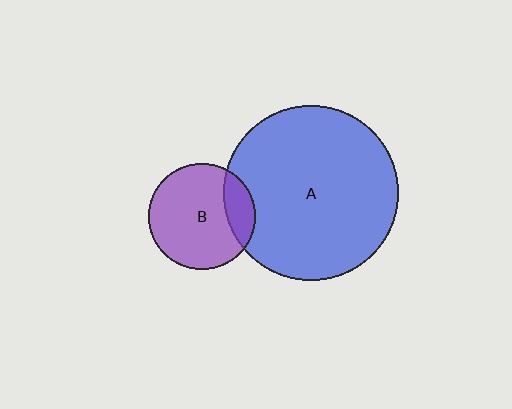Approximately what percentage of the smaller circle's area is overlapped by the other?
Approximately 20%.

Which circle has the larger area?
Circle A (blue).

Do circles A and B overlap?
Yes.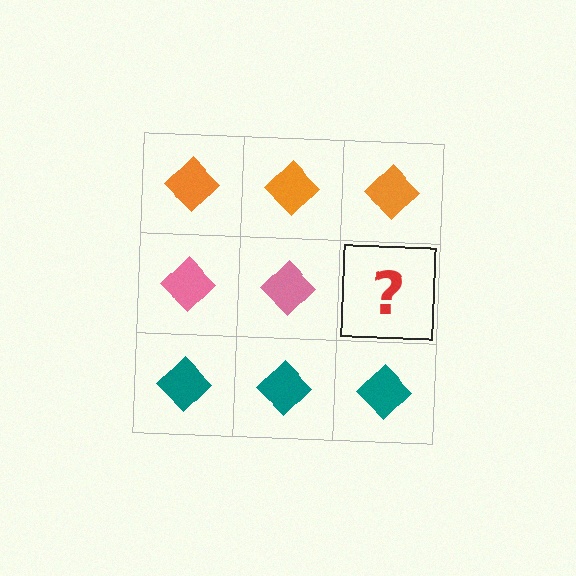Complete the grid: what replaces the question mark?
The question mark should be replaced with a pink diamond.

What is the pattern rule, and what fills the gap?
The rule is that each row has a consistent color. The gap should be filled with a pink diamond.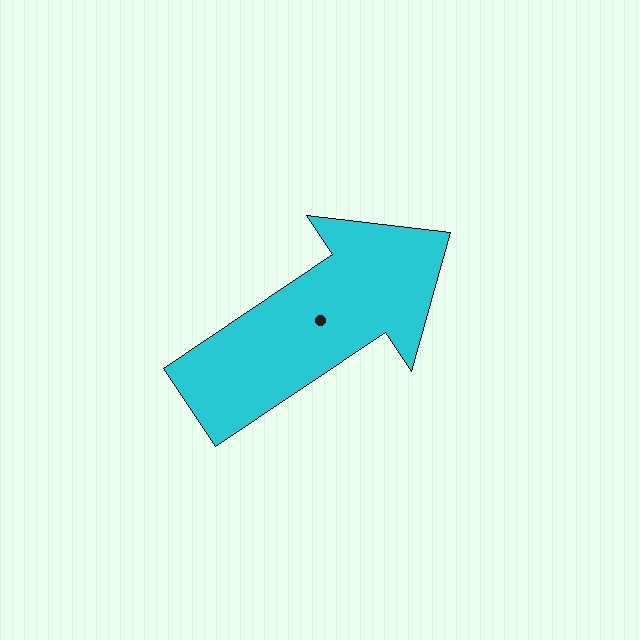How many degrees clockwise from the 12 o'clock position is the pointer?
Approximately 56 degrees.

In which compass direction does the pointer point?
Northeast.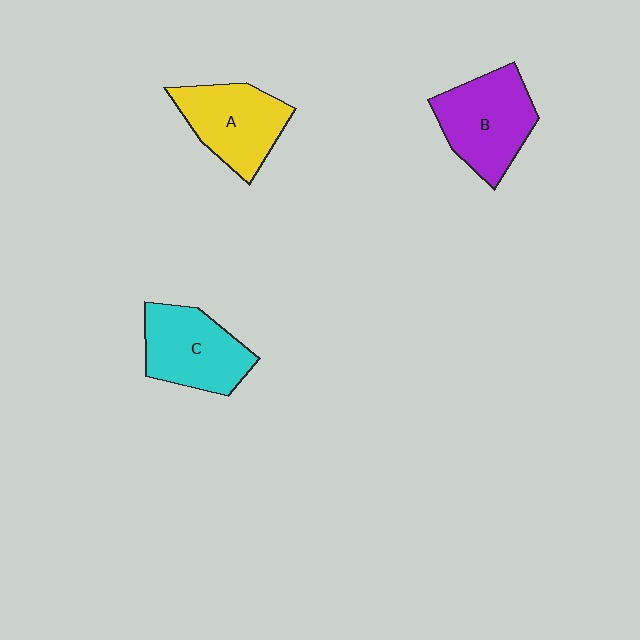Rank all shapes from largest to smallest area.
From largest to smallest: B (purple), C (cyan), A (yellow).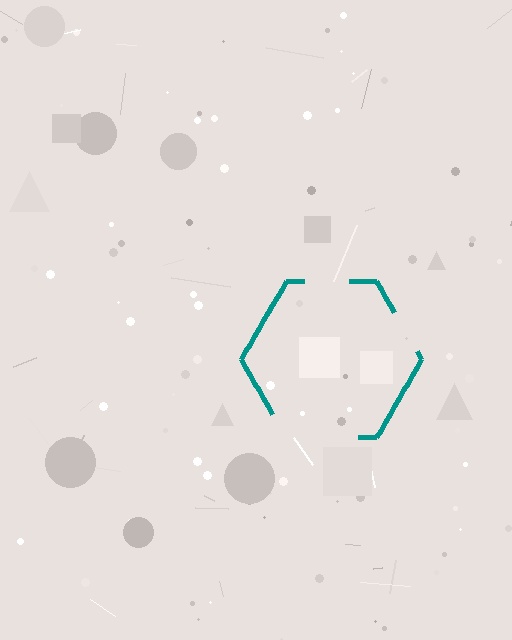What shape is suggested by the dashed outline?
The dashed outline suggests a hexagon.